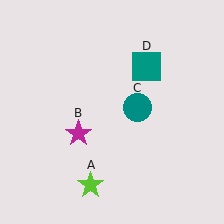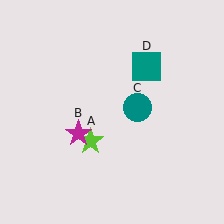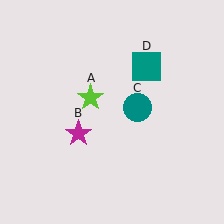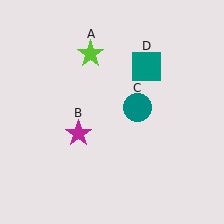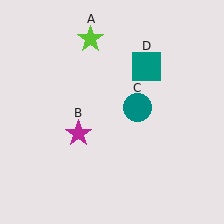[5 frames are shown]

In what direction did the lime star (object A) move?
The lime star (object A) moved up.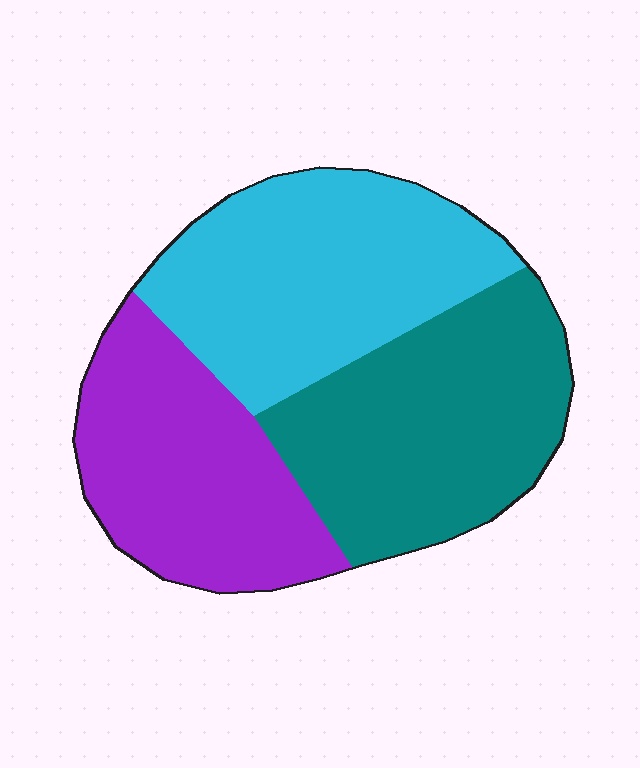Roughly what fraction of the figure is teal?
Teal covers roughly 35% of the figure.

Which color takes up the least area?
Purple, at roughly 30%.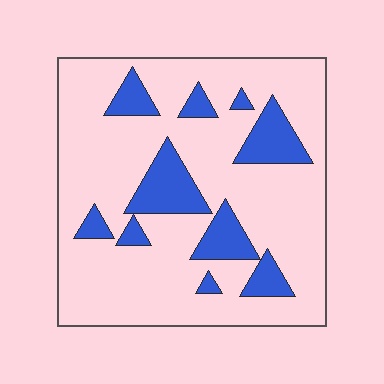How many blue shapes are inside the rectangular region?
10.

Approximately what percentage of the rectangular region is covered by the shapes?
Approximately 20%.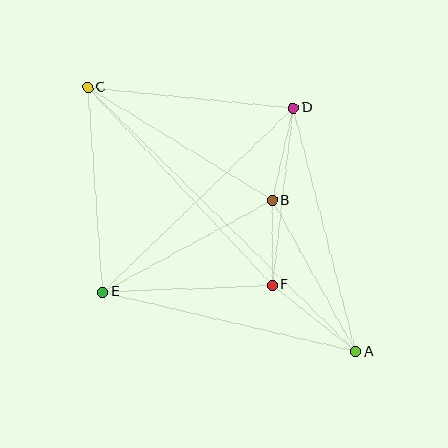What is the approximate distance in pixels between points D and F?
The distance between D and F is approximately 178 pixels.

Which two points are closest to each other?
Points B and F are closest to each other.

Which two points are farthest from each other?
Points A and C are farthest from each other.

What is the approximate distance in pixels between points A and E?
The distance between A and E is approximately 260 pixels.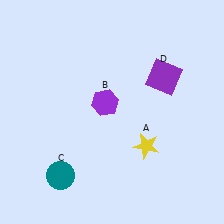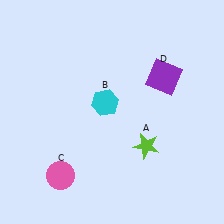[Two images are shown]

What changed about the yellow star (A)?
In Image 1, A is yellow. In Image 2, it changed to lime.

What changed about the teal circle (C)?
In Image 1, C is teal. In Image 2, it changed to pink.